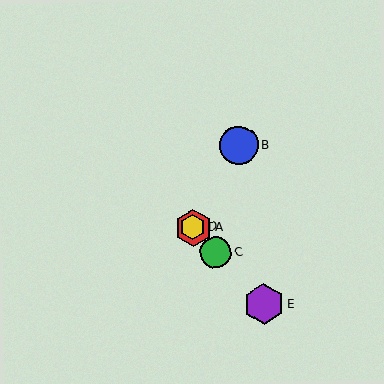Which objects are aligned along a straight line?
Objects A, C, D, E are aligned along a straight line.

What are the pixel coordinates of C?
Object C is at (216, 252).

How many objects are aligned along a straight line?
4 objects (A, C, D, E) are aligned along a straight line.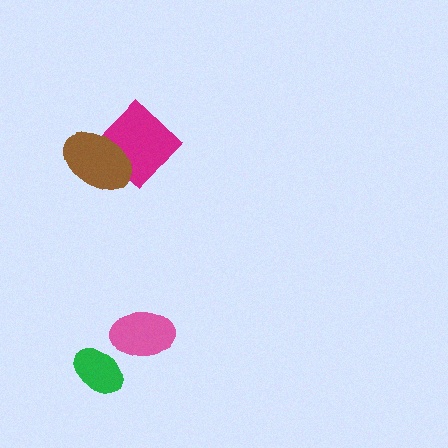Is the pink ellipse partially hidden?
No, no other shape covers it.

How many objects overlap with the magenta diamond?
1 object overlaps with the magenta diamond.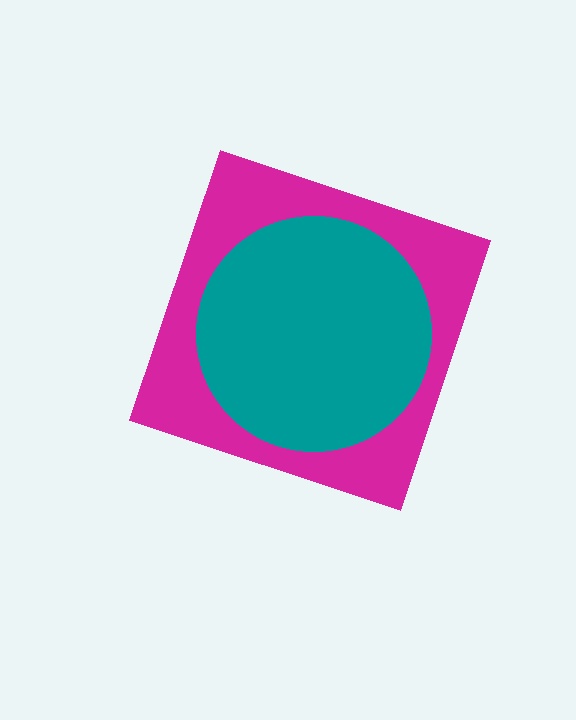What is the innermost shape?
The teal circle.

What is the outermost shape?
The magenta diamond.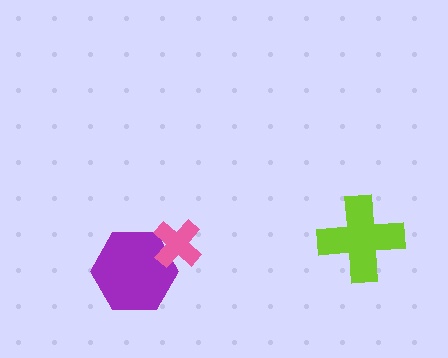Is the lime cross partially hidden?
No, no other shape covers it.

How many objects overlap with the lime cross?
0 objects overlap with the lime cross.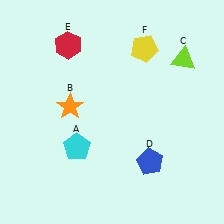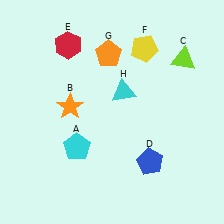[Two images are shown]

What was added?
An orange pentagon (G), a cyan triangle (H) were added in Image 2.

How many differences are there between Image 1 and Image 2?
There are 2 differences between the two images.